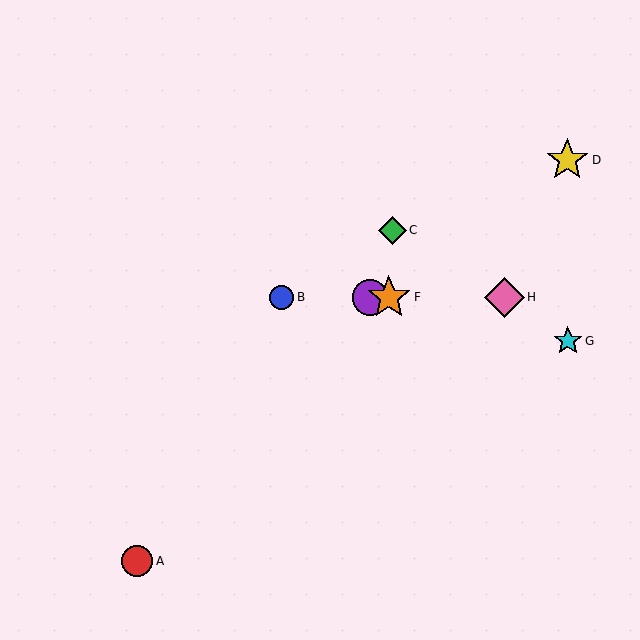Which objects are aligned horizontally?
Objects B, E, F, H are aligned horizontally.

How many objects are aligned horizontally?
4 objects (B, E, F, H) are aligned horizontally.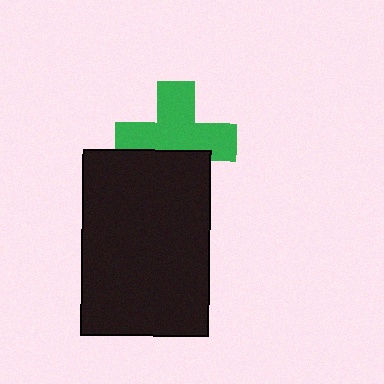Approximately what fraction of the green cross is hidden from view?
Roughly 35% of the green cross is hidden behind the black rectangle.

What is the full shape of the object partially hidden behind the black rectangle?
The partially hidden object is a green cross.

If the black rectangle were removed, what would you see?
You would see the complete green cross.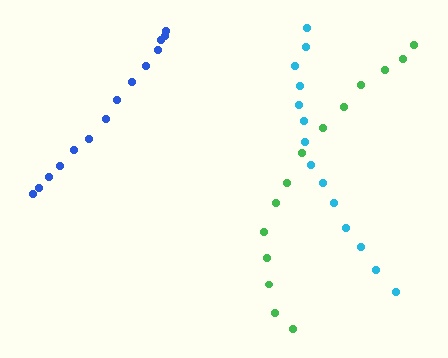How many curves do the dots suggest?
There are 3 distinct paths.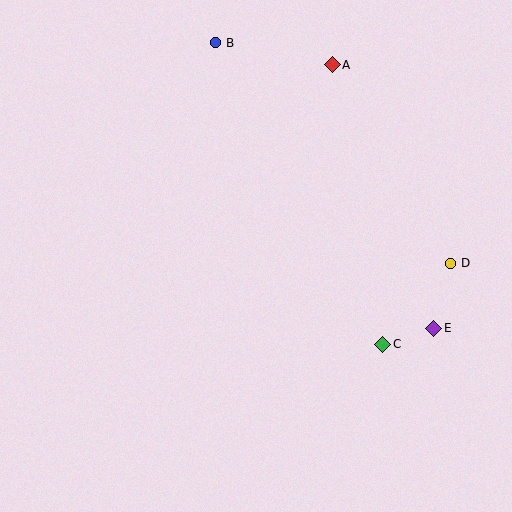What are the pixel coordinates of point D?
Point D is at (451, 263).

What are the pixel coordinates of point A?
Point A is at (332, 65).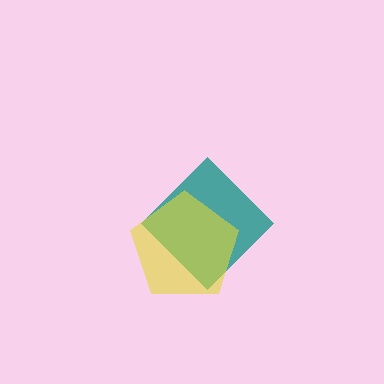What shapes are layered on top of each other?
The layered shapes are: a teal diamond, a yellow pentagon.